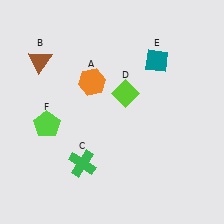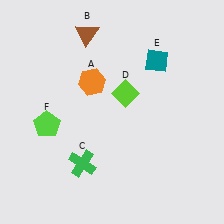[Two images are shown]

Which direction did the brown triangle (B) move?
The brown triangle (B) moved right.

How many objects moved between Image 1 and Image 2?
1 object moved between the two images.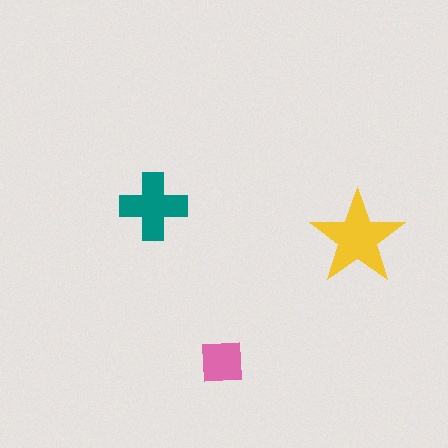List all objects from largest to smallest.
The yellow star, the teal cross, the pink square.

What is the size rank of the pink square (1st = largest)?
3rd.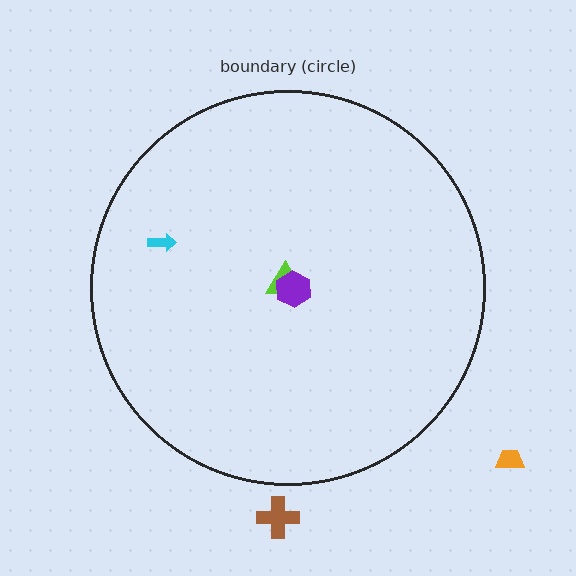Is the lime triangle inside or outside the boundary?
Inside.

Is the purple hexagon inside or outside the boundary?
Inside.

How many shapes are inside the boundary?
3 inside, 2 outside.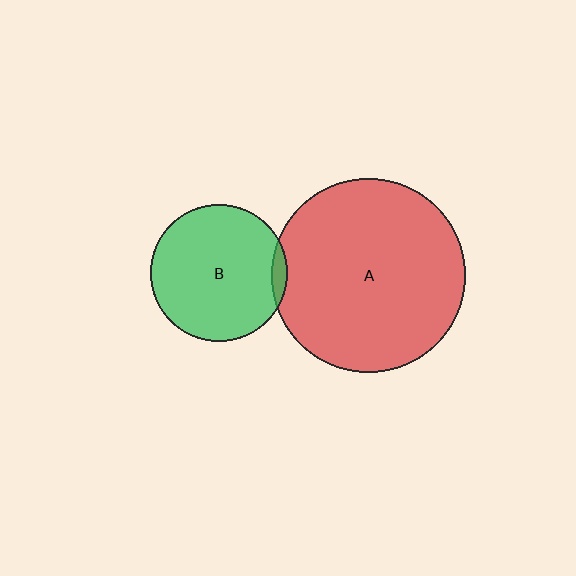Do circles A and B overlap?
Yes.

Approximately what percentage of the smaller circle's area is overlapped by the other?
Approximately 5%.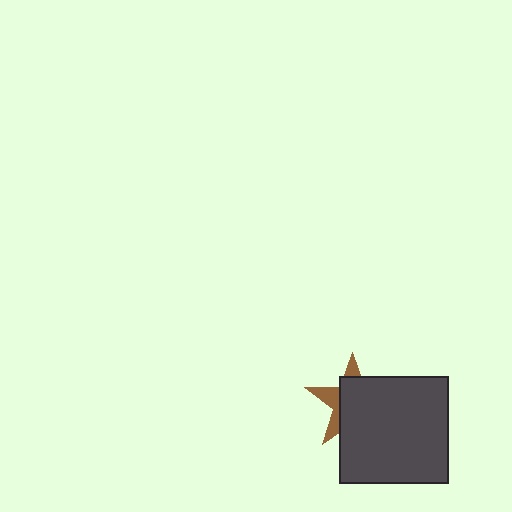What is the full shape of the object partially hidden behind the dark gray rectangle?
The partially hidden object is a brown star.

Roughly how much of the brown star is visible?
A small part of it is visible (roughly 32%).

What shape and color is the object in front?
The object in front is a dark gray rectangle.